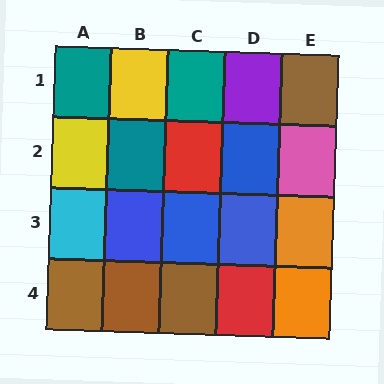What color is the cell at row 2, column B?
Teal.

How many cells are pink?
1 cell is pink.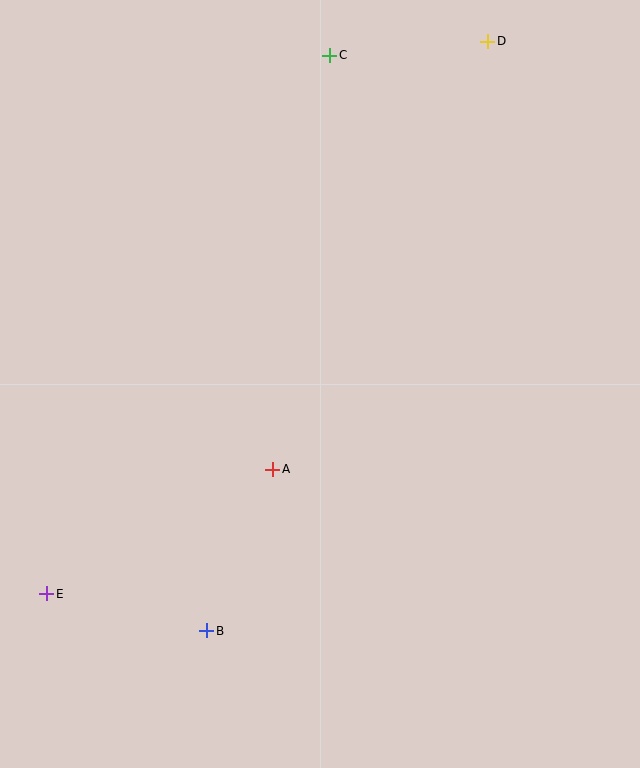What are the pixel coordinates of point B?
Point B is at (207, 631).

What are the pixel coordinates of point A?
Point A is at (273, 469).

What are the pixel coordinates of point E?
Point E is at (47, 594).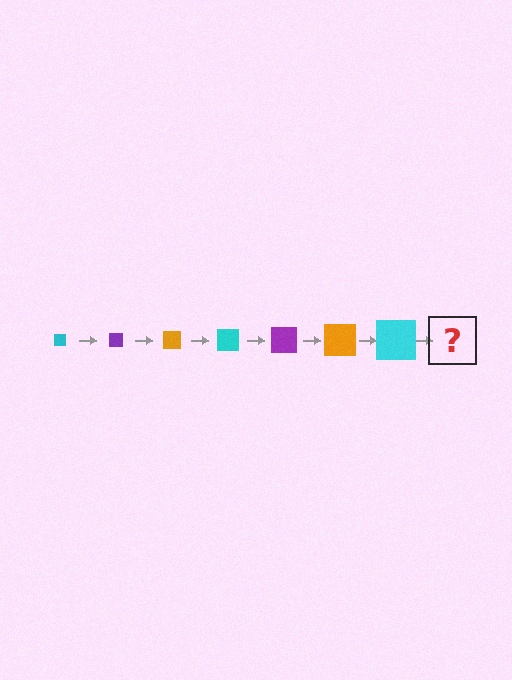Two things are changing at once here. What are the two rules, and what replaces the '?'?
The two rules are that the square grows larger each step and the color cycles through cyan, purple, and orange. The '?' should be a purple square, larger than the previous one.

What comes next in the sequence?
The next element should be a purple square, larger than the previous one.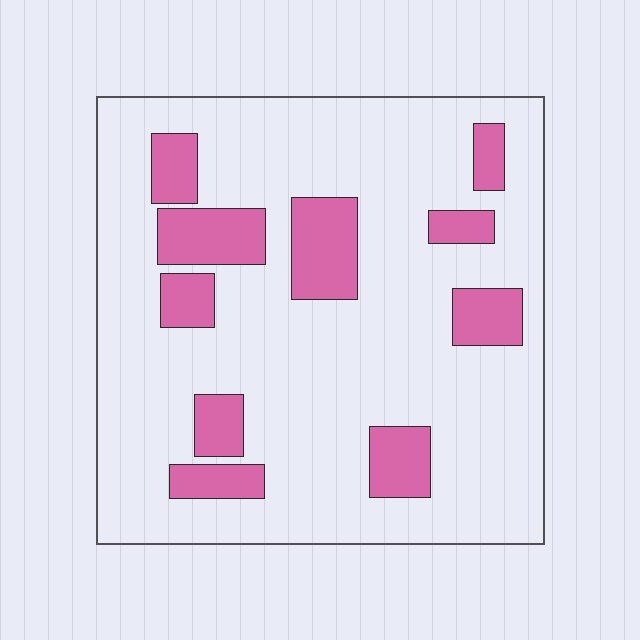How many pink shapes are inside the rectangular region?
10.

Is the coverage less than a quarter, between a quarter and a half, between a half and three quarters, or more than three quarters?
Less than a quarter.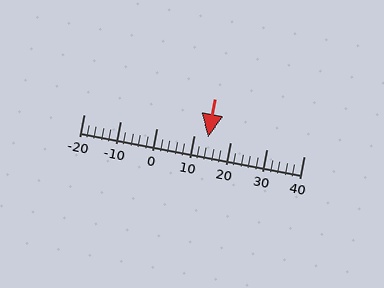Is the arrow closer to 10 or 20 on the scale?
The arrow is closer to 10.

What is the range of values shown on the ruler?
The ruler shows values from -20 to 40.